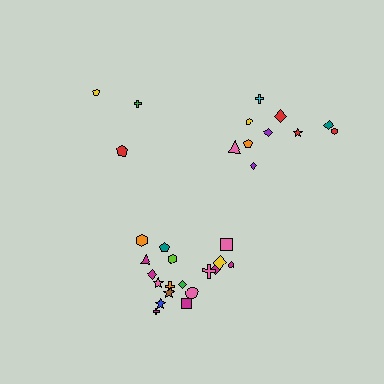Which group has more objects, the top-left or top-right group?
The top-right group.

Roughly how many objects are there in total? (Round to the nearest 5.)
Roughly 30 objects in total.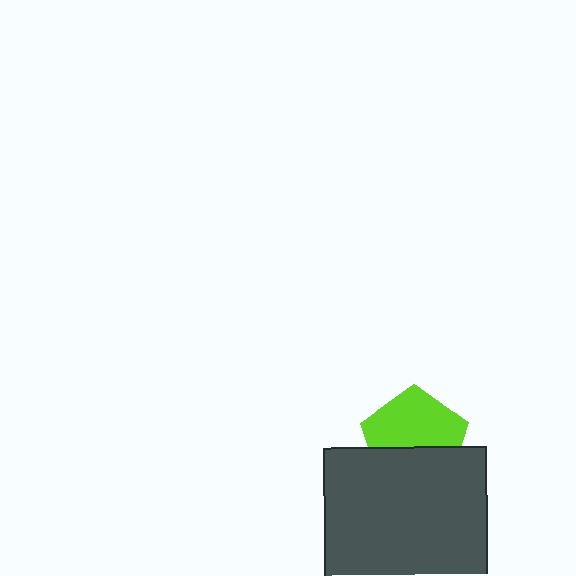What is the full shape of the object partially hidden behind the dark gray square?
The partially hidden object is a lime pentagon.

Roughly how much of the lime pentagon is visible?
About half of it is visible (roughly 57%).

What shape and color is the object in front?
The object in front is a dark gray square.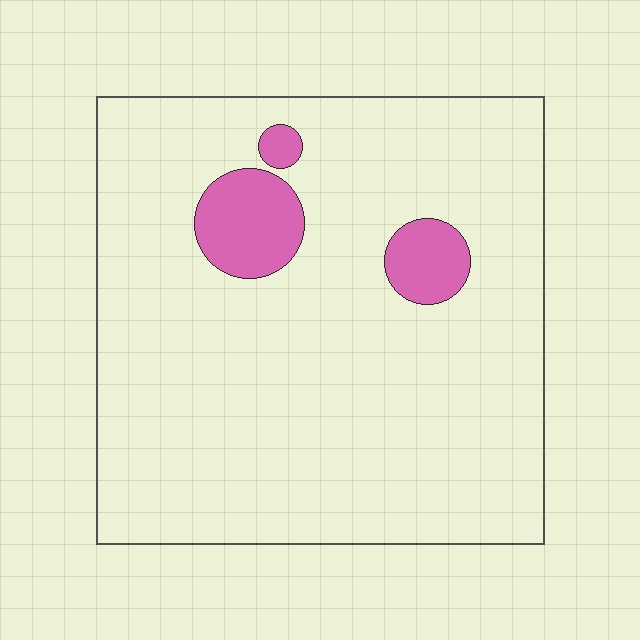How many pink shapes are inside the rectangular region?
3.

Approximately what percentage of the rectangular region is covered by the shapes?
Approximately 10%.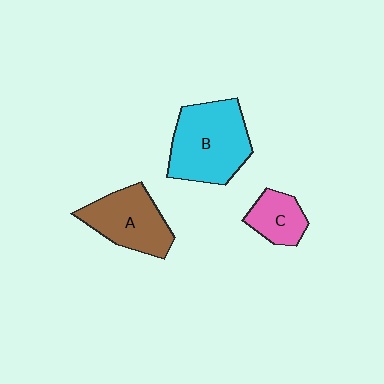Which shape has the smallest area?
Shape C (pink).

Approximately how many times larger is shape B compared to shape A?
Approximately 1.3 times.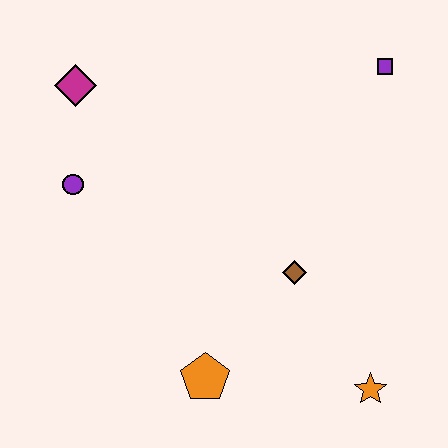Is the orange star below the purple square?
Yes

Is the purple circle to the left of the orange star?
Yes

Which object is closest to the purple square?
The brown diamond is closest to the purple square.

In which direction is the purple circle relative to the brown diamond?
The purple circle is to the left of the brown diamond.